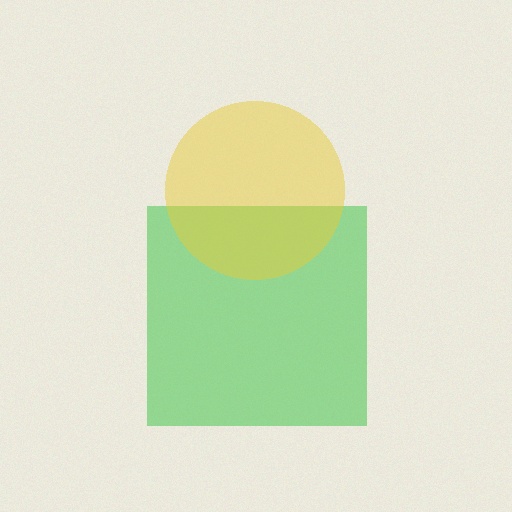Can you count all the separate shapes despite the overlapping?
Yes, there are 2 separate shapes.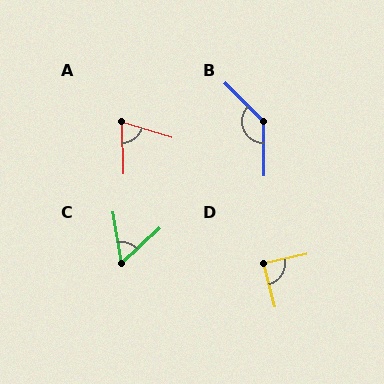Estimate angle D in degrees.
Approximately 86 degrees.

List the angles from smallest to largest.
C (56°), A (72°), D (86°), B (135°).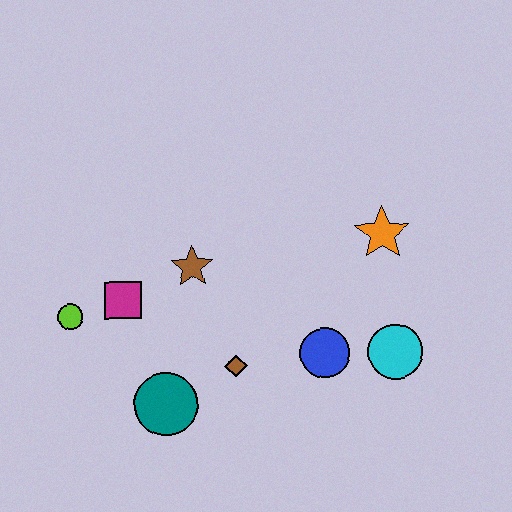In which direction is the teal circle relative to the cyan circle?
The teal circle is to the left of the cyan circle.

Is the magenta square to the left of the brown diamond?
Yes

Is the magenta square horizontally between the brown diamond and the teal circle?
No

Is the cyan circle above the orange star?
No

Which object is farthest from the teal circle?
The orange star is farthest from the teal circle.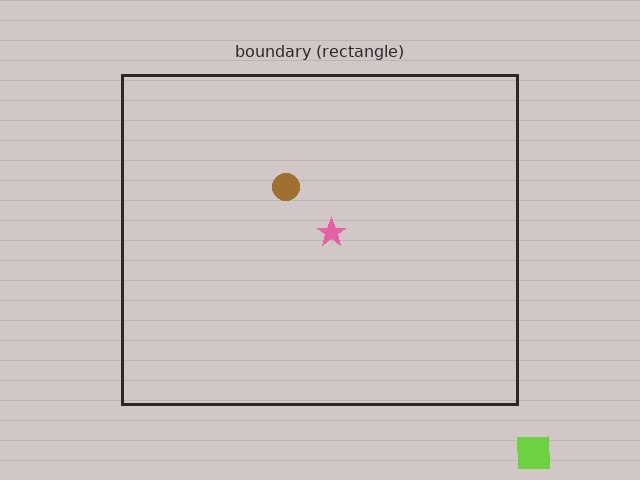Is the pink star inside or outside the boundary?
Inside.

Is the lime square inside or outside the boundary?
Outside.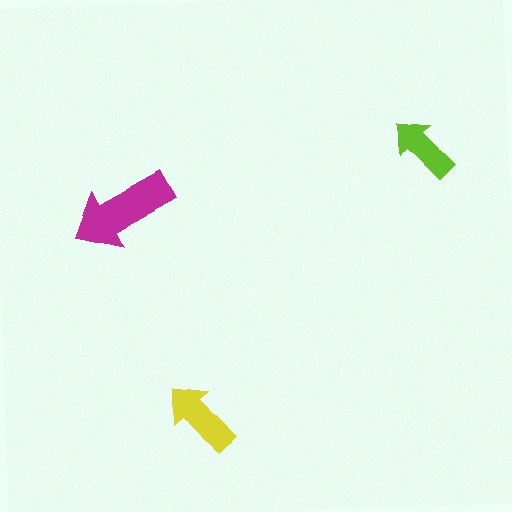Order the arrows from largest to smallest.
the magenta one, the yellow one, the lime one.